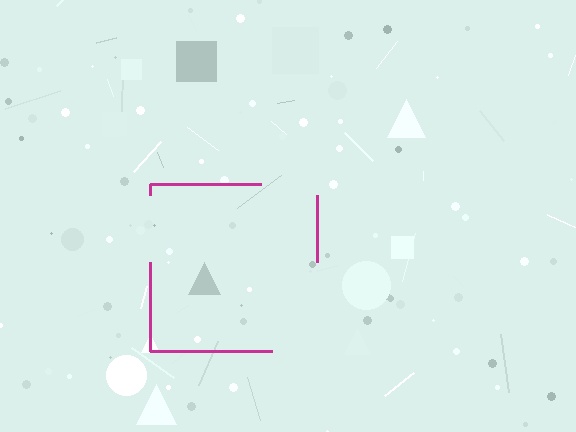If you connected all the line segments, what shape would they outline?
They would outline a square.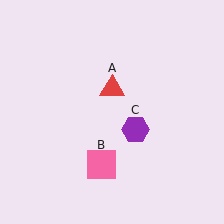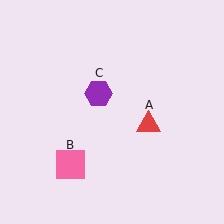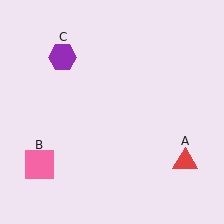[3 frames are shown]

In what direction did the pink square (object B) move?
The pink square (object B) moved left.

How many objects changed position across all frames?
3 objects changed position: red triangle (object A), pink square (object B), purple hexagon (object C).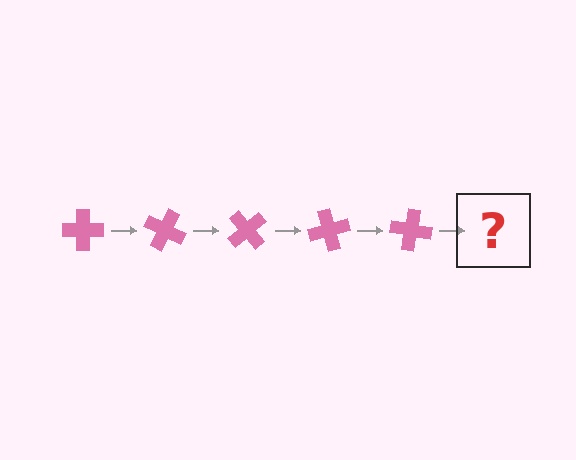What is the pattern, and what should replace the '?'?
The pattern is that the cross rotates 25 degrees each step. The '?' should be a pink cross rotated 125 degrees.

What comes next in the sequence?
The next element should be a pink cross rotated 125 degrees.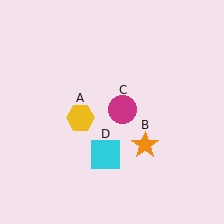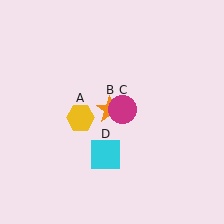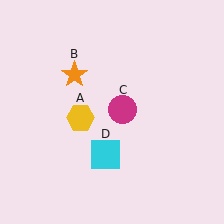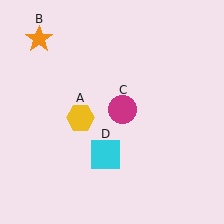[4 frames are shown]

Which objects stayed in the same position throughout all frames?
Yellow hexagon (object A) and magenta circle (object C) and cyan square (object D) remained stationary.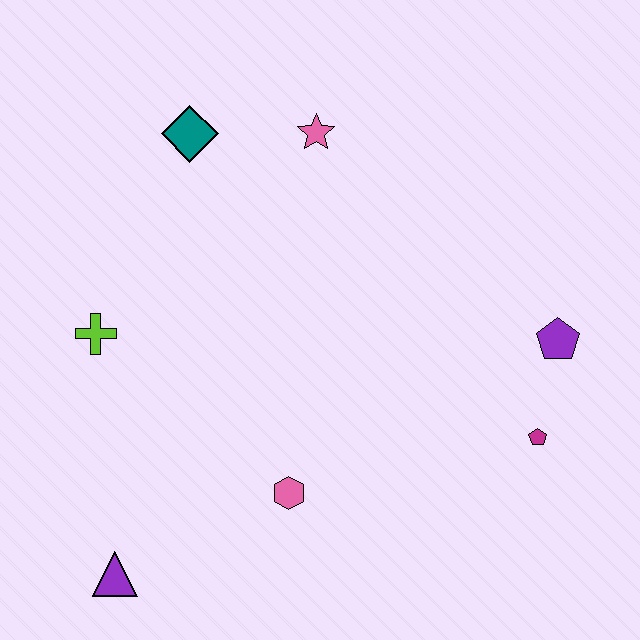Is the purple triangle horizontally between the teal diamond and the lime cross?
Yes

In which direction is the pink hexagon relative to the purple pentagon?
The pink hexagon is to the left of the purple pentagon.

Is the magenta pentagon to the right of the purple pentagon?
No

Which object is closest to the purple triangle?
The pink hexagon is closest to the purple triangle.